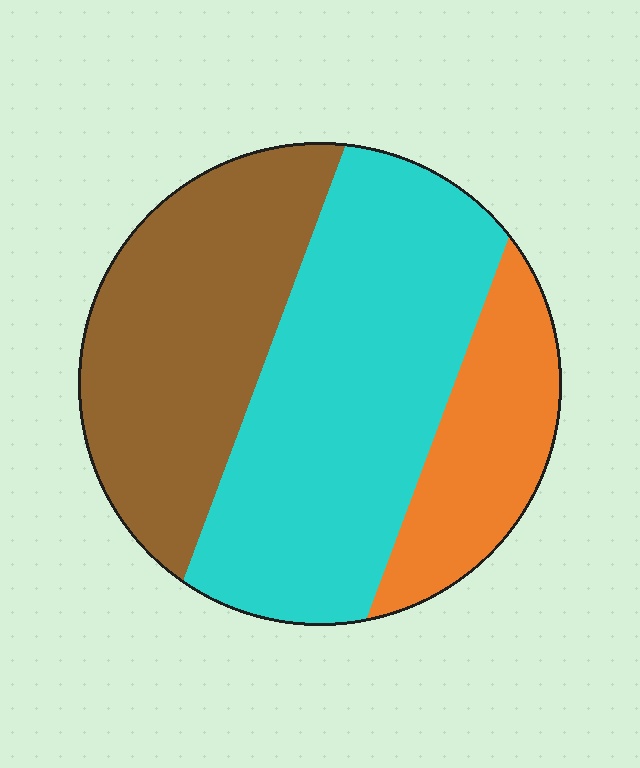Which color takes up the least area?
Orange, at roughly 20%.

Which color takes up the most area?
Cyan, at roughly 45%.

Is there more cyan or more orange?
Cyan.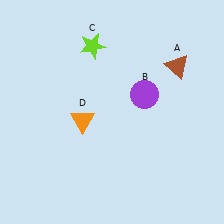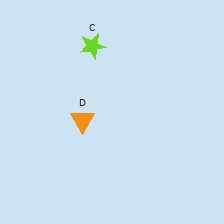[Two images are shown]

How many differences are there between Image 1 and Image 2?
There are 2 differences between the two images.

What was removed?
The brown triangle (A), the purple circle (B) were removed in Image 2.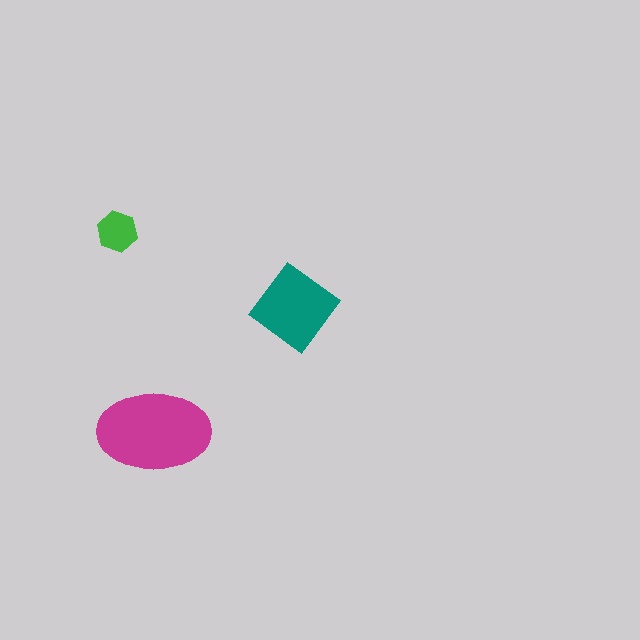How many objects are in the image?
There are 3 objects in the image.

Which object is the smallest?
The green hexagon.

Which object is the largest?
The magenta ellipse.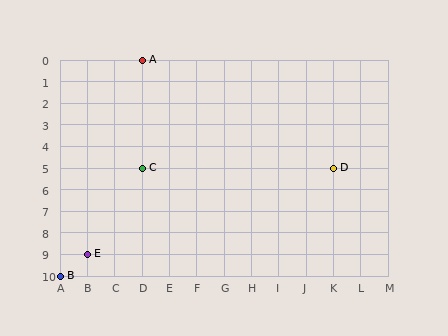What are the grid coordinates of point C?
Point C is at grid coordinates (D, 5).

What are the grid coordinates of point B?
Point B is at grid coordinates (A, 10).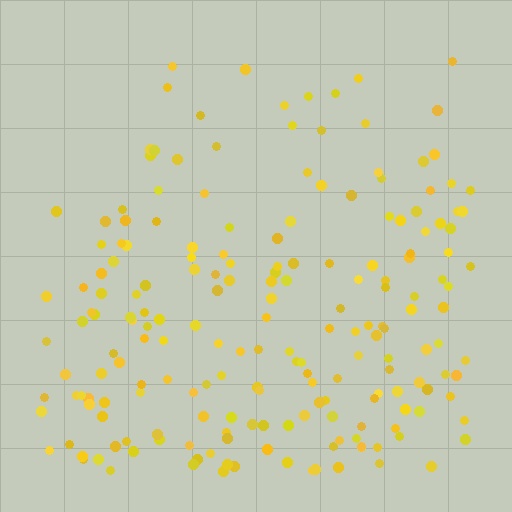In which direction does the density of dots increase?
From top to bottom, with the bottom side densest.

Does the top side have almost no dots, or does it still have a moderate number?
Still a moderate number, just noticeably fewer than the bottom.